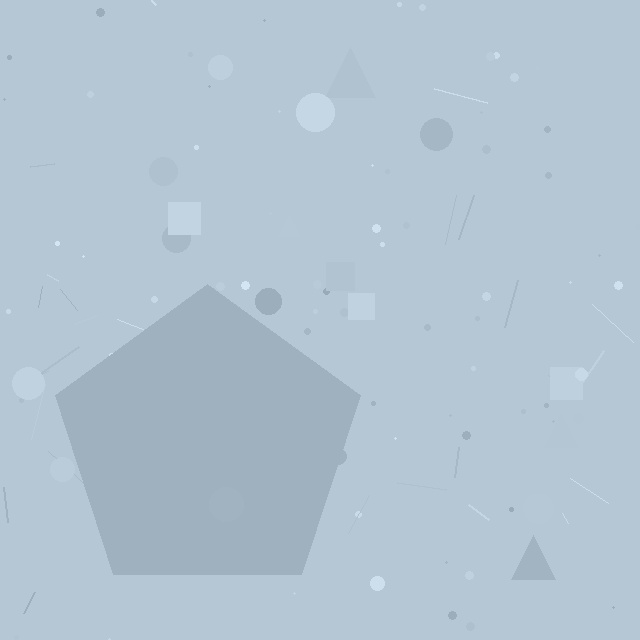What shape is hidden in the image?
A pentagon is hidden in the image.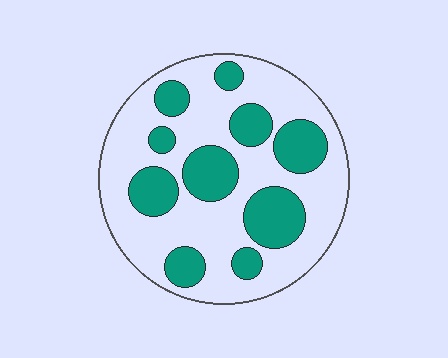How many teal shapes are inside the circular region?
10.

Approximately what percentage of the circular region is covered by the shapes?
Approximately 30%.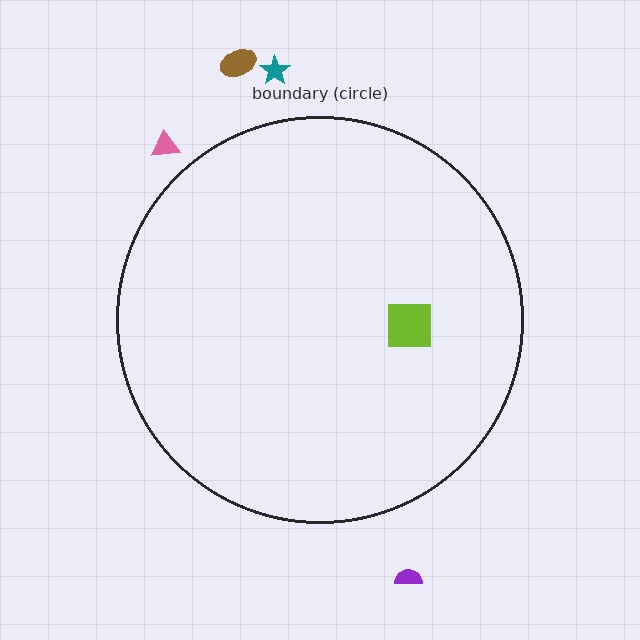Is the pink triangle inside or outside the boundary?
Outside.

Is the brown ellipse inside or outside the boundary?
Outside.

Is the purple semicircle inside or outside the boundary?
Outside.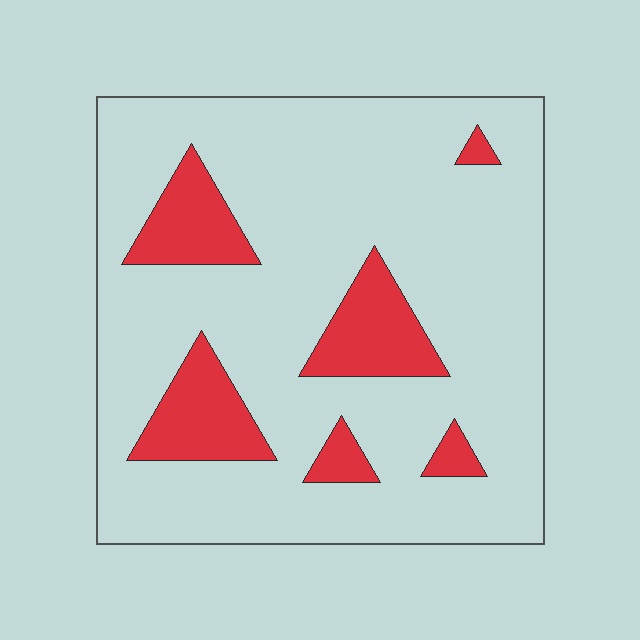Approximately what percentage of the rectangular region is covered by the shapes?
Approximately 15%.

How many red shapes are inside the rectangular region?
6.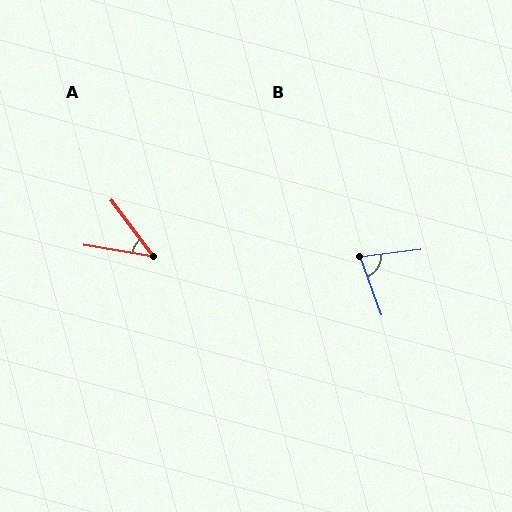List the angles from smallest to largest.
A (43°), B (77°).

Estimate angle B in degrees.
Approximately 77 degrees.